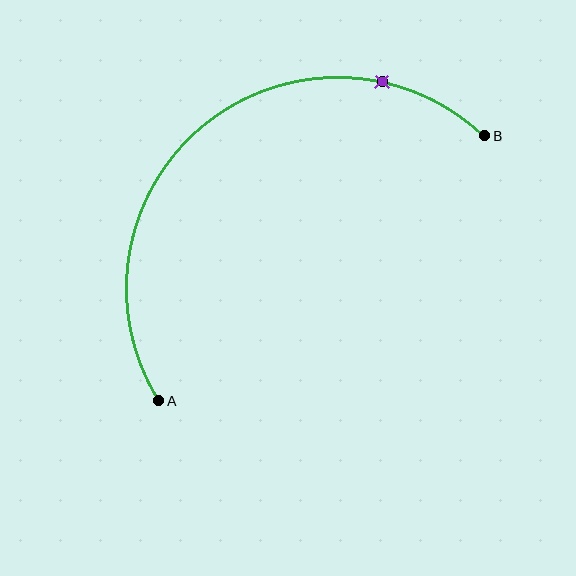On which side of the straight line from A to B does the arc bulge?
The arc bulges above and to the left of the straight line connecting A and B.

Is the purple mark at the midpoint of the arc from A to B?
No. The purple mark lies on the arc but is closer to endpoint B. The arc midpoint would be at the point on the curve equidistant along the arc from both A and B.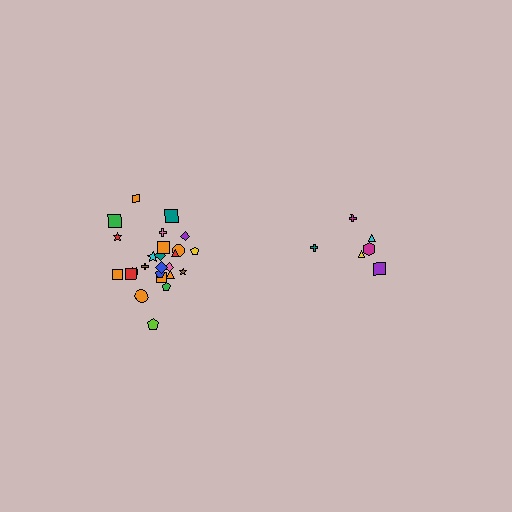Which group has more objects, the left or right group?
The left group.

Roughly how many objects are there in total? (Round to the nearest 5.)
Roughly 30 objects in total.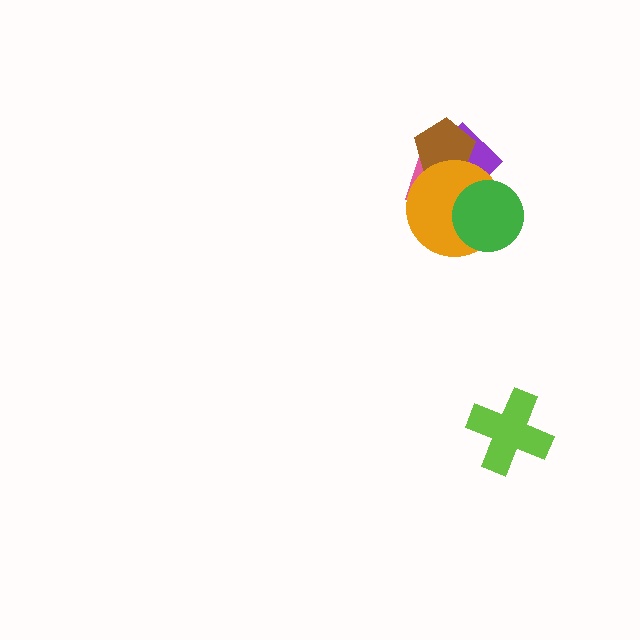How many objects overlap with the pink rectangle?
3 objects overlap with the pink rectangle.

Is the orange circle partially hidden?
Yes, it is partially covered by another shape.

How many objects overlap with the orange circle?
4 objects overlap with the orange circle.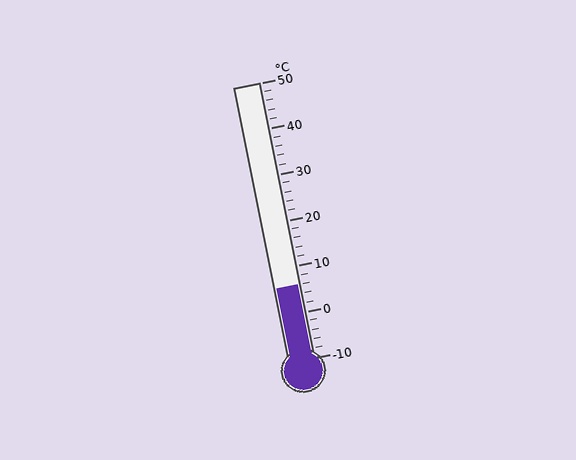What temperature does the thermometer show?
The thermometer shows approximately 6°C.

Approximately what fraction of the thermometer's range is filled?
The thermometer is filled to approximately 25% of its range.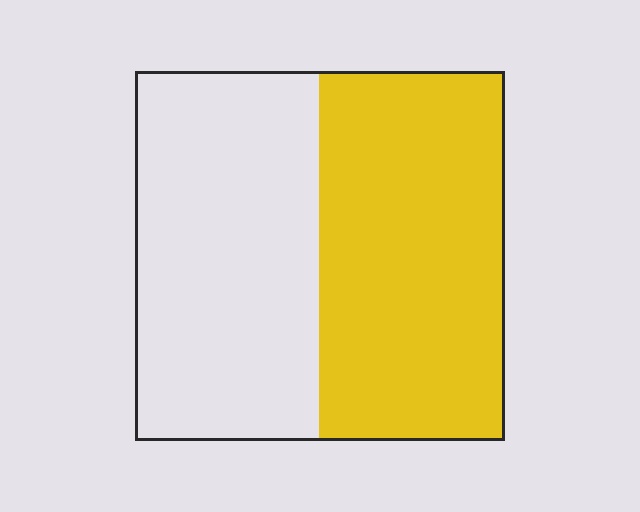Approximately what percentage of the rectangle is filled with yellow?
Approximately 50%.